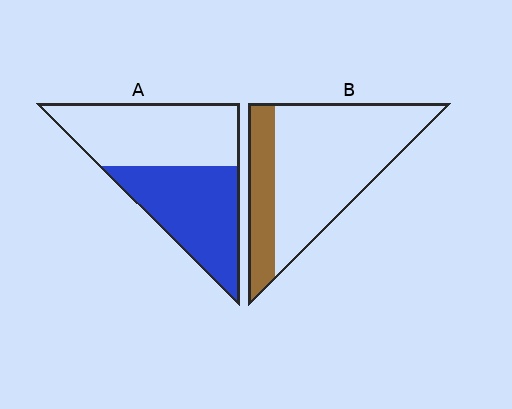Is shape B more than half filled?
No.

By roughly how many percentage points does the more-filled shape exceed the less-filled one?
By roughly 25 percentage points (A over B).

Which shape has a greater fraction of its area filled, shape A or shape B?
Shape A.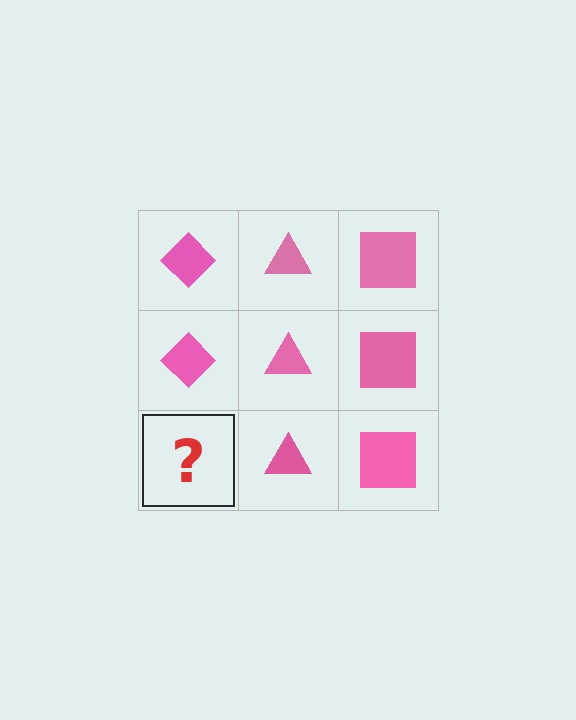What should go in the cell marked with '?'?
The missing cell should contain a pink diamond.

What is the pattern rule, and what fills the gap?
The rule is that each column has a consistent shape. The gap should be filled with a pink diamond.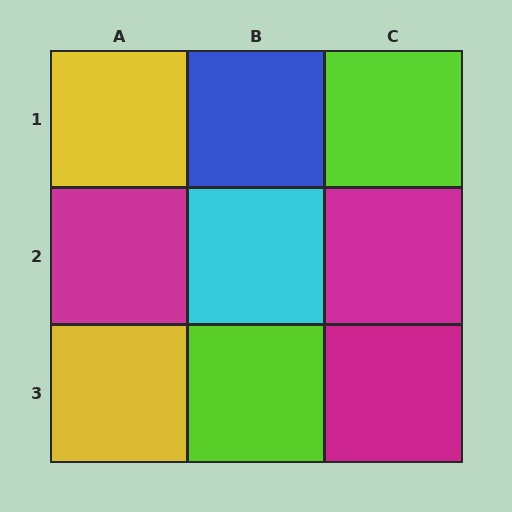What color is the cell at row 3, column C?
Magenta.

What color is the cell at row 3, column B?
Lime.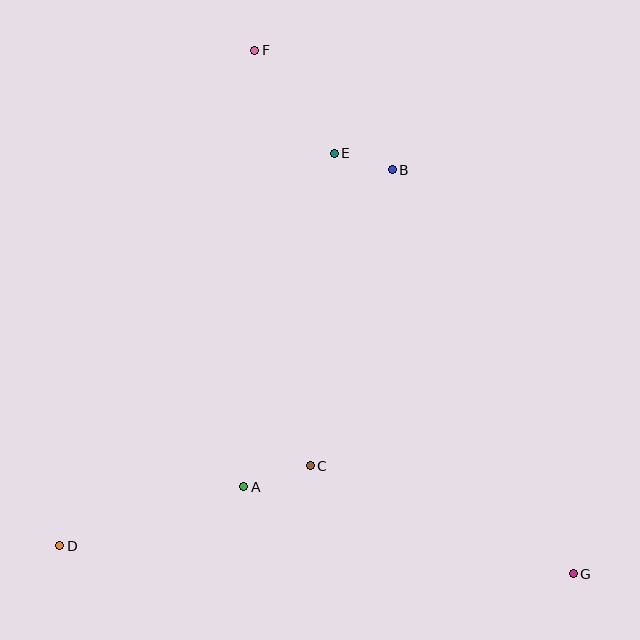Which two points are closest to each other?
Points B and E are closest to each other.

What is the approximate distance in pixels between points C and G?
The distance between C and G is approximately 284 pixels.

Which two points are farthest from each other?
Points F and G are farthest from each other.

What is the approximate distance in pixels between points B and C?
The distance between B and C is approximately 307 pixels.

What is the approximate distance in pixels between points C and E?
The distance between C and E is approximately 314 pixels.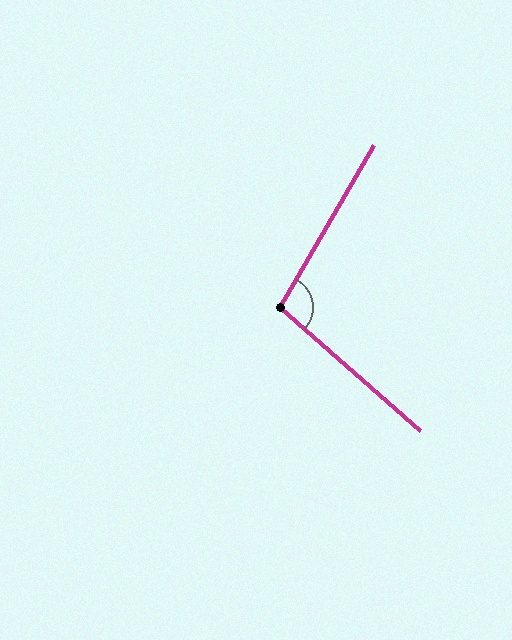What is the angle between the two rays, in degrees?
Approximately 101 degrees.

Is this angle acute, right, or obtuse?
It is obtuse.